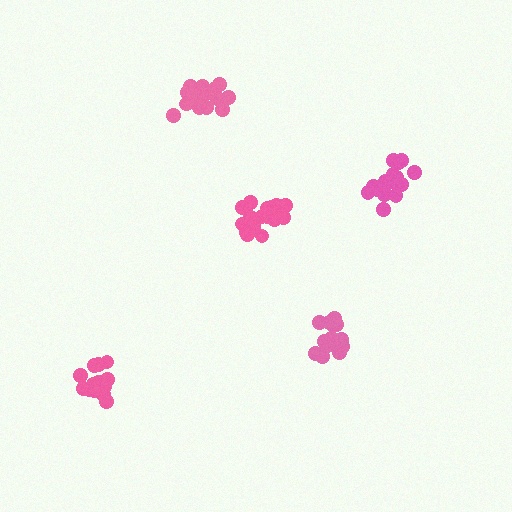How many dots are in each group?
Group 1: 17 dots, Group 2: 16 dots, Group 3: 16 dots, Group 4: 19 dots, Group 5: 16 dots (84 total).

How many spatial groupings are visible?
There are 5 spatial groupings.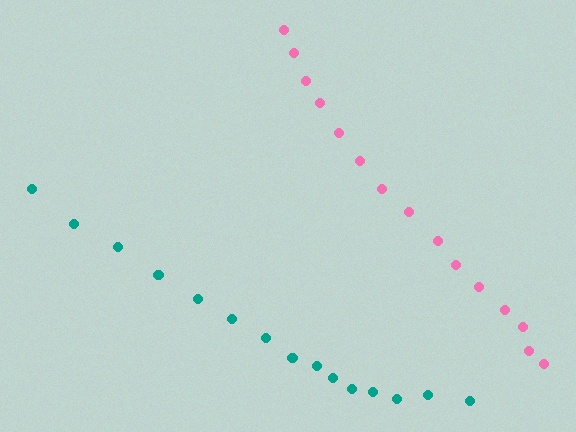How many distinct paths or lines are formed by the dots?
There are 2 distinct paths.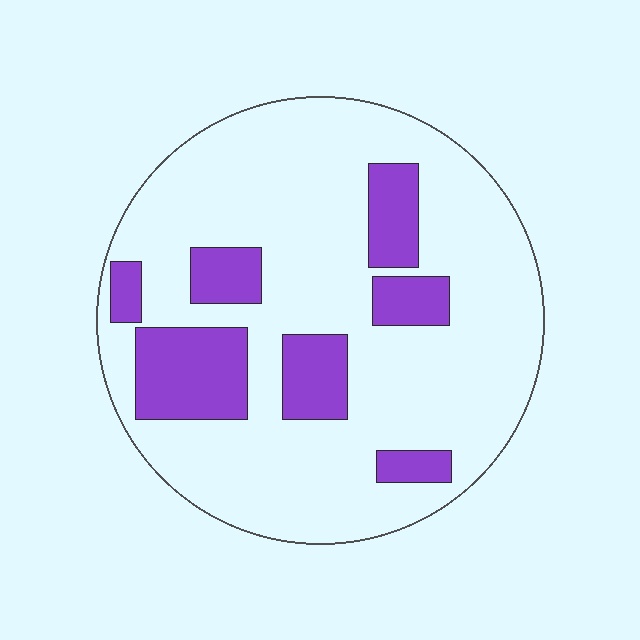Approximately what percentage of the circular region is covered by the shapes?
Approximately 20%.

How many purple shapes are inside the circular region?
7.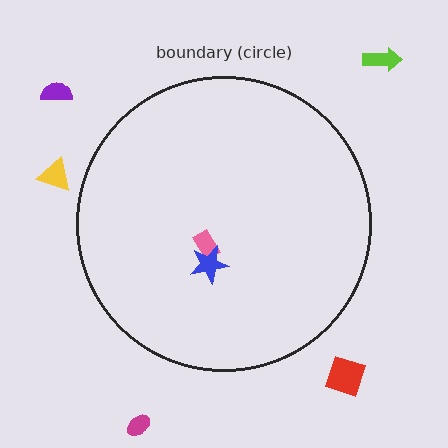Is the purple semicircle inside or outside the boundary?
Outside.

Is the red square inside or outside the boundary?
Outside.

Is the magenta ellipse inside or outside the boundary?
Outside.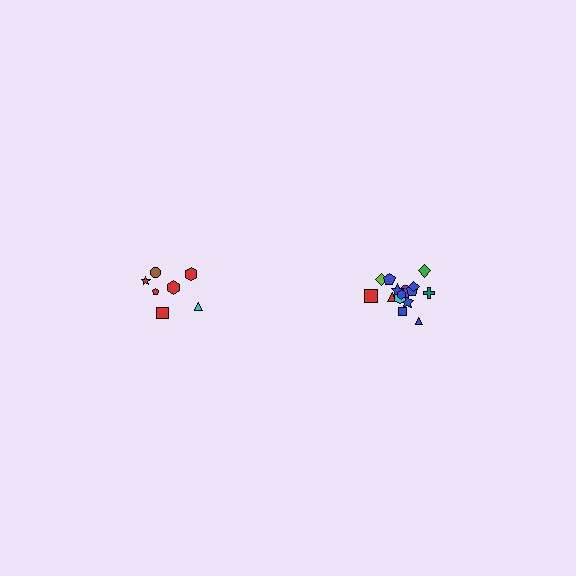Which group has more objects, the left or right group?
The right group.